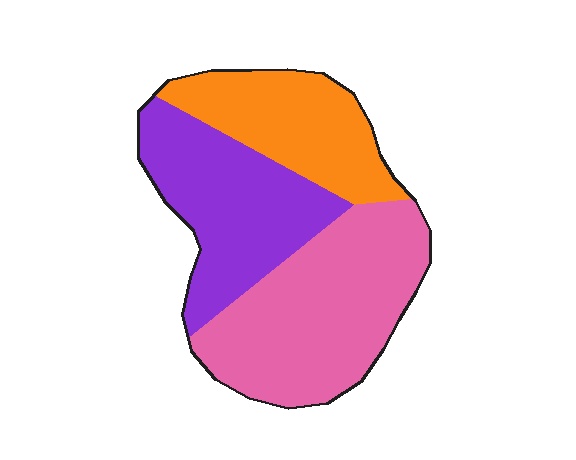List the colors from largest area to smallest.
From largest to smallest: pink, purple, orange.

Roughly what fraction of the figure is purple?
Purple takes up about one third (1/3) of the figure.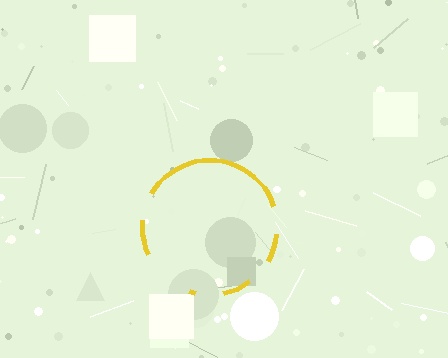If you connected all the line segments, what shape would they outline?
They would outline a circle.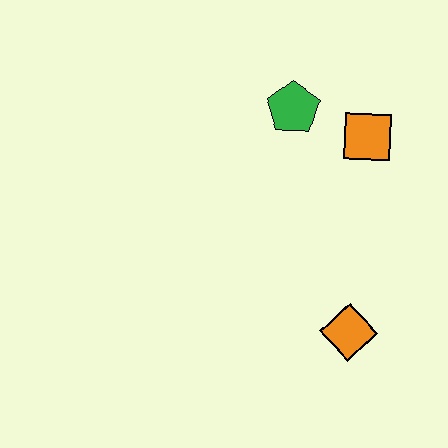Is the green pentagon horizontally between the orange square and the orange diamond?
No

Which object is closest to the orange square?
The green pentagon is closest to the orange square.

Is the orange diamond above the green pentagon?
No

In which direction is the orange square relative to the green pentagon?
The orange square is to the right of the green pentagon.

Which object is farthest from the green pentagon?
The orange diamond is farthest from the green pentagon.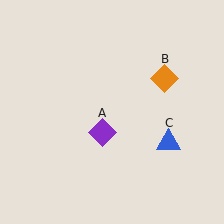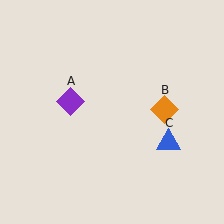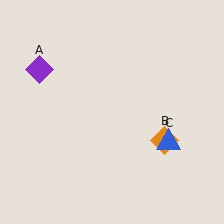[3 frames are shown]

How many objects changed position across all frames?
2 objects changed position: purple diamond (object A), orange diamond (object B).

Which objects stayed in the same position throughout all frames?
Blue triangle (object C) remained stationary.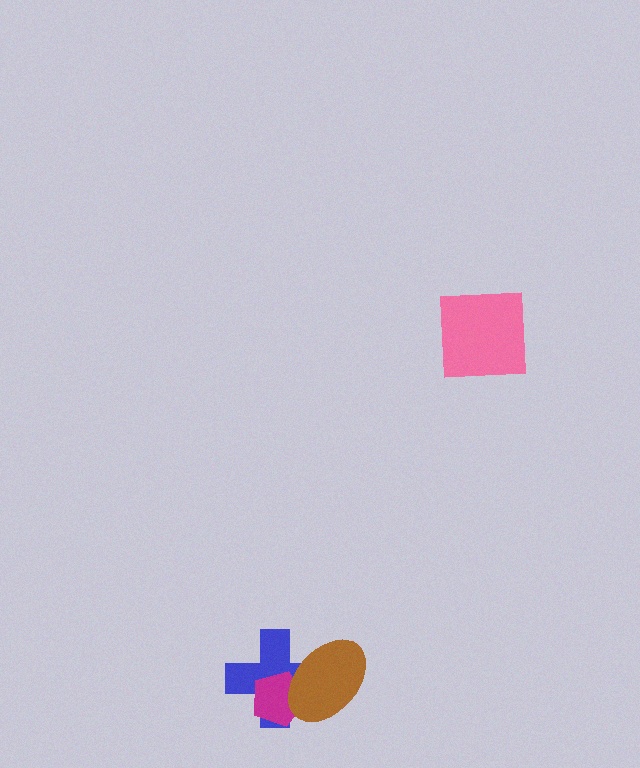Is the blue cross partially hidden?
Yes, it is partially covered by another shape.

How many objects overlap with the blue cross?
2 objects overlap with the blue cross.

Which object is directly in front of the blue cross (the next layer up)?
The magenta pentagon is directly in front of the blue cross.